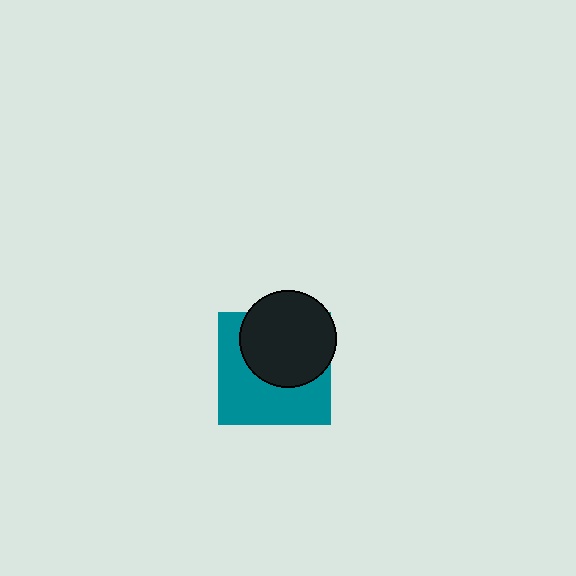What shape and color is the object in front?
The object in front is a black circle.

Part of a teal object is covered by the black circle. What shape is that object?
It is a square.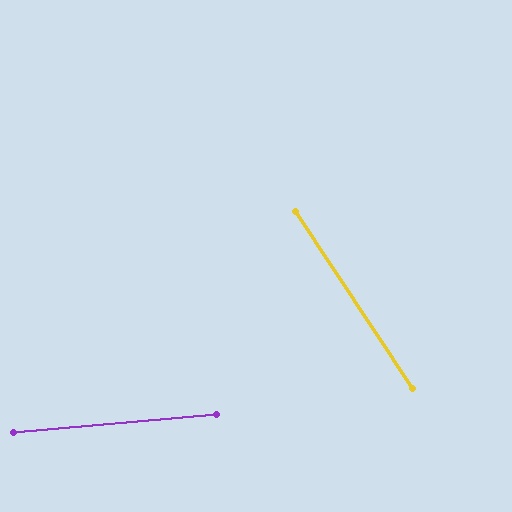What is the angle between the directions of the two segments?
Approximately 62 degrees.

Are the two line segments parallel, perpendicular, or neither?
Neither parallel nor perpendicular — they differ by about 62°.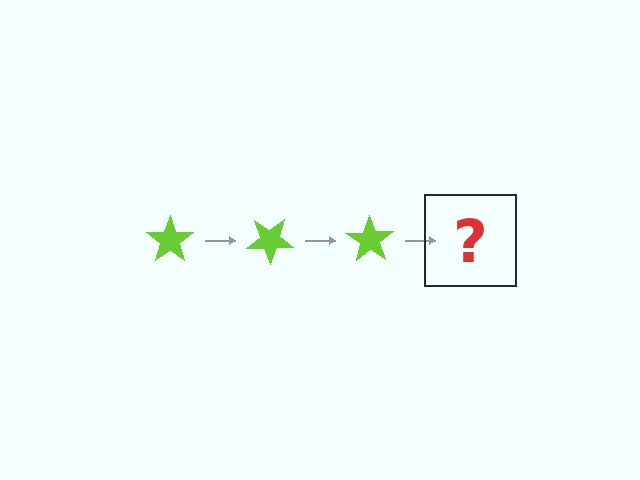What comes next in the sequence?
The next element should be a lime star rotated 105 degrees.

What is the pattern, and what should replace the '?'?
The pattern is that the star rotates 35 degrees each step. The '?' should be a lime star rotated 105 degrees.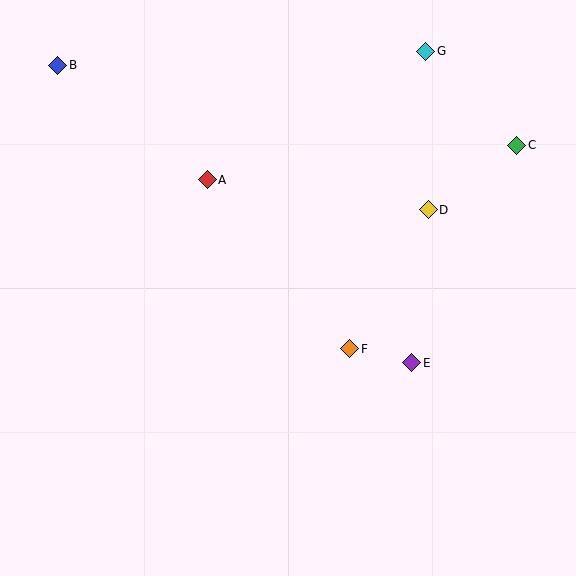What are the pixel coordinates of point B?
Point B is at (58, 65).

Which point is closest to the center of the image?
Point F at (350, 349) is closest to the center.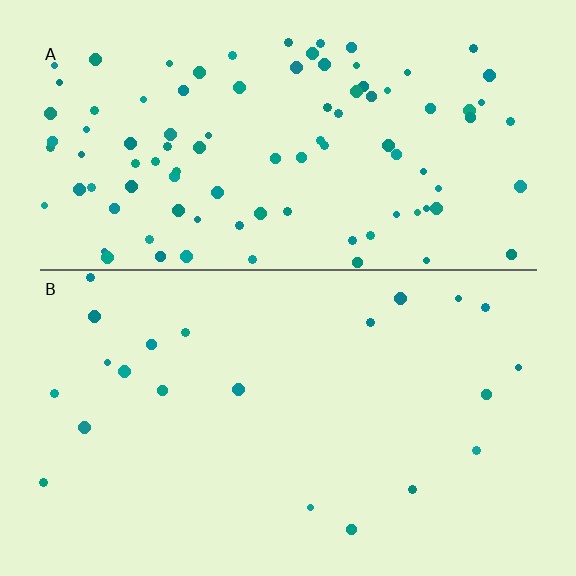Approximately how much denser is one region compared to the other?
Approximately 4.2× — region A over region B.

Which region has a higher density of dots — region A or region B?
A (the top).